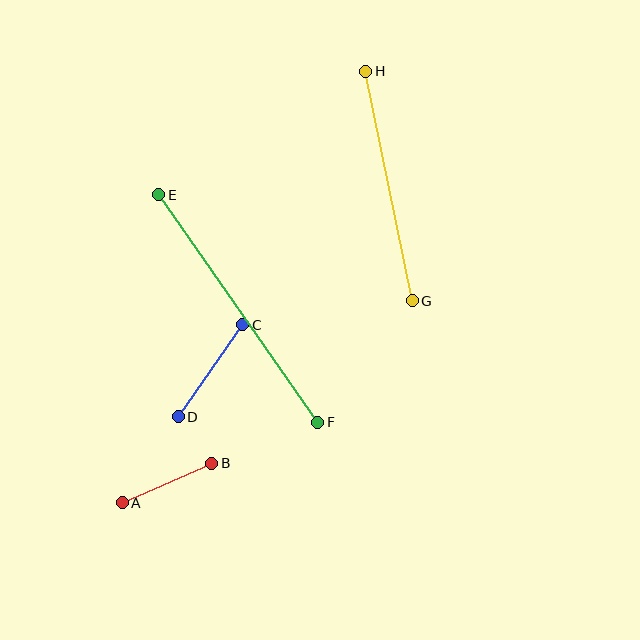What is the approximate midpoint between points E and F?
The midpoint is at approximately (238, 309) pixels.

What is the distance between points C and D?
The distance is approximately 112 pixels.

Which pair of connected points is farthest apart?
Points E and F are farthest apart.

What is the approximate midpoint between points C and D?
The midpoint is at approximately (210, 371) pixels.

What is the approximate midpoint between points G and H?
The midpoint is at approximately (389, 186) pixels.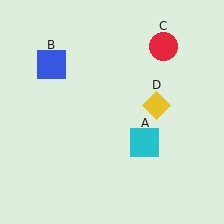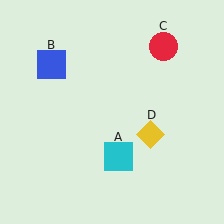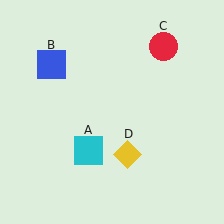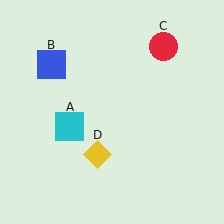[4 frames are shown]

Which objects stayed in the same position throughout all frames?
Blue square (object B) and red circle (object C) remained stationary.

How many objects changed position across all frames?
2 objects changed position: cyan square (object A), yellow diamond (object D).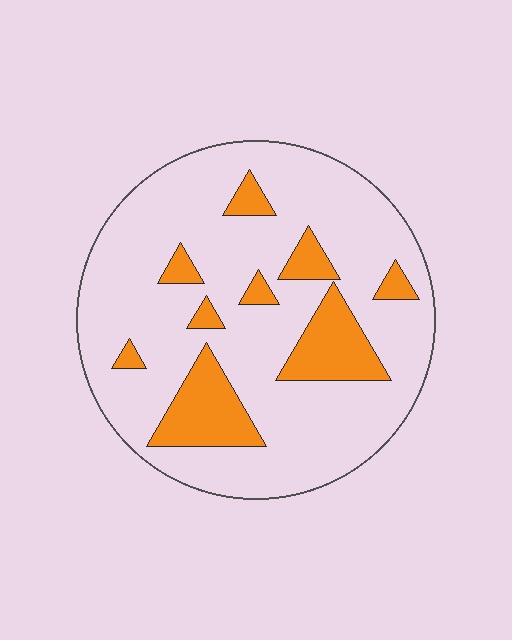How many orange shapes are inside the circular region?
9.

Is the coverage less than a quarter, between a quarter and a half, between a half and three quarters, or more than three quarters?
Less than a quarter.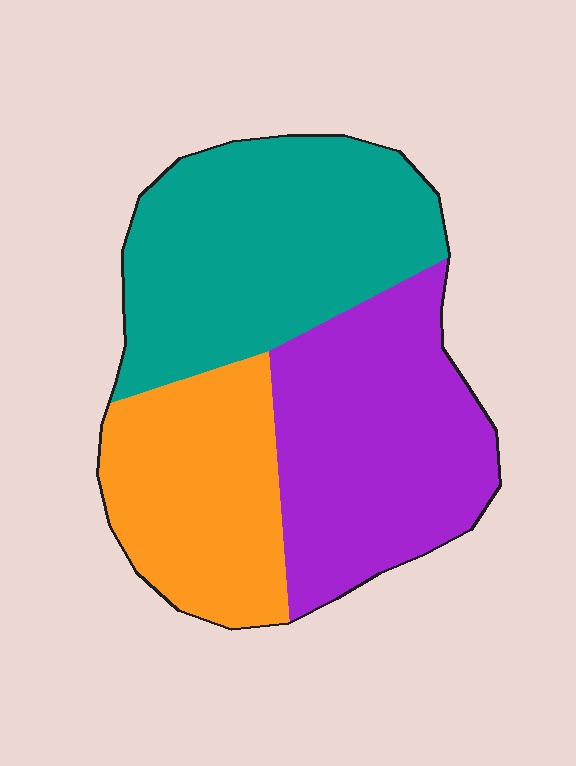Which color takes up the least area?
Orange, at roughly 25%.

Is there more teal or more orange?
Teal.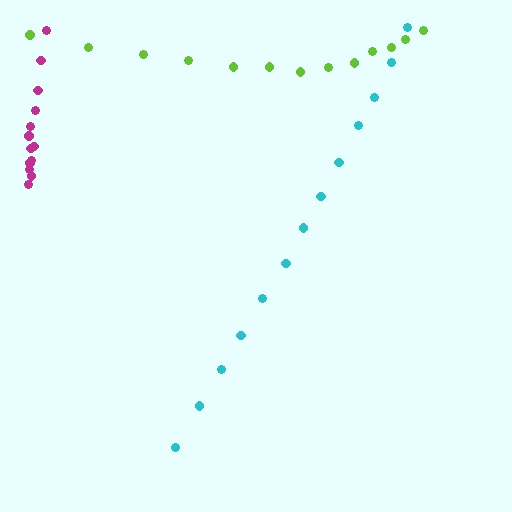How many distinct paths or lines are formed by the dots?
There are 3 distinct paths.